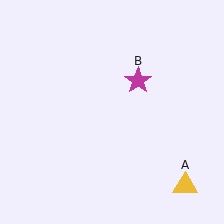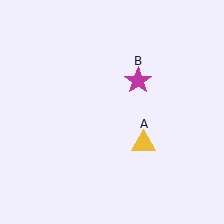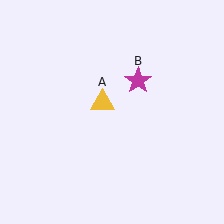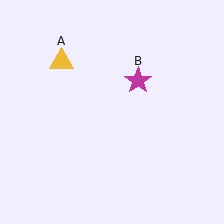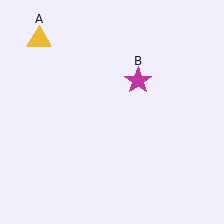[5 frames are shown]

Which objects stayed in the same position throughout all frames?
Magenta star (object B) remained stationary.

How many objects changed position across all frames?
1 object changed position: yellow triangle (object A).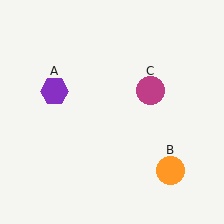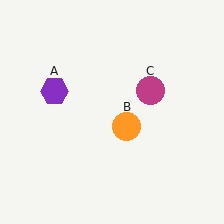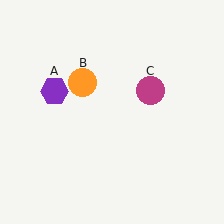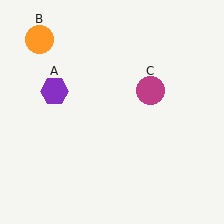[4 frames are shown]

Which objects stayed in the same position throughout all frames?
Purple hexagon (object A) and magenta circle (object C) remained stationary.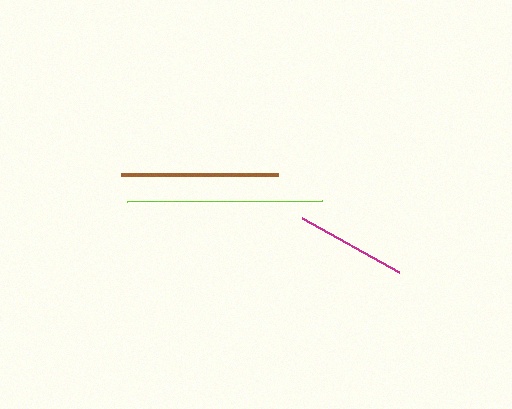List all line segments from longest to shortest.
From longest to shortest: lime, brown, magenta.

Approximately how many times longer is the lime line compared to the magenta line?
The lime line is approximately 1.8 times the length of the magenta line.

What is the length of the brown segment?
The brown segment is approximately 157 pixels long.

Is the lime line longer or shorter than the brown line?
The lime line is longer than the brown line.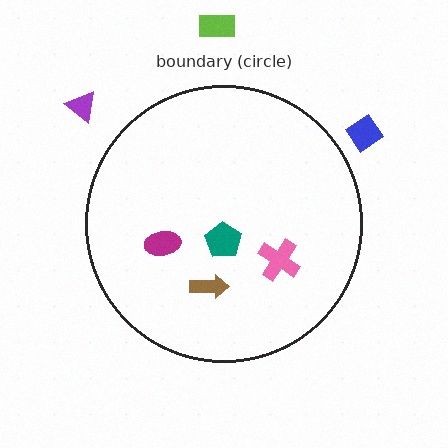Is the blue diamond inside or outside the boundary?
Outside.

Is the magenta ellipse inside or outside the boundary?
Inside.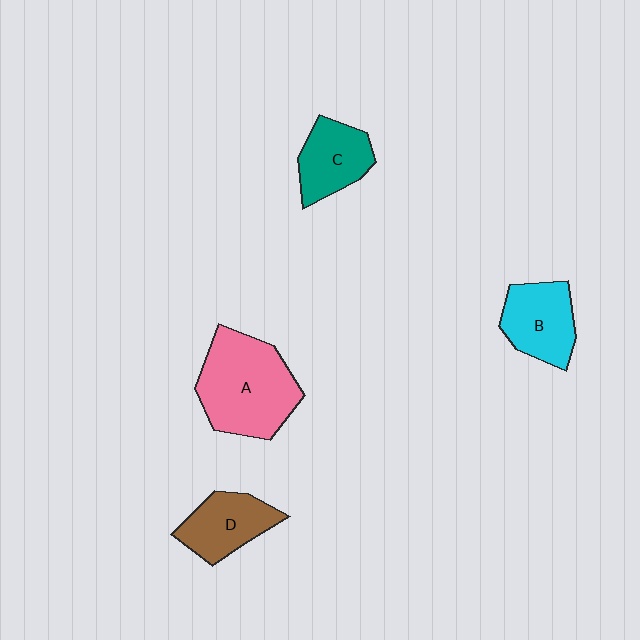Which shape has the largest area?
Shape A (pink).